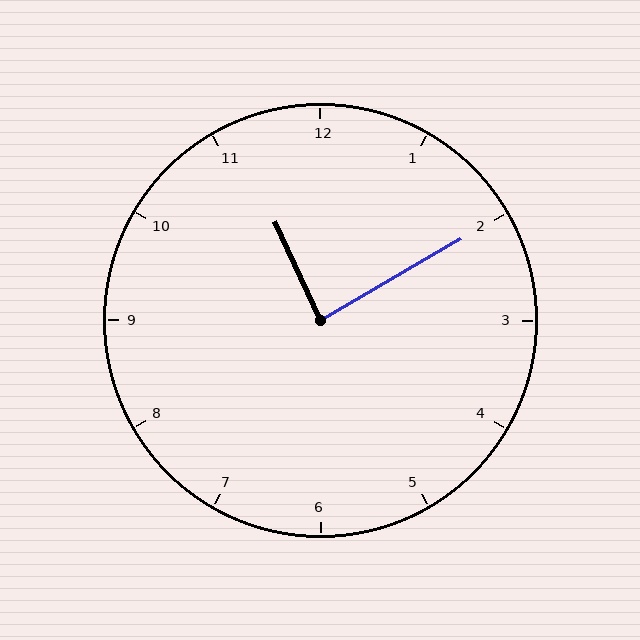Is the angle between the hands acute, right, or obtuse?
It is right.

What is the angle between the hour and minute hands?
Approximately 85 degrees.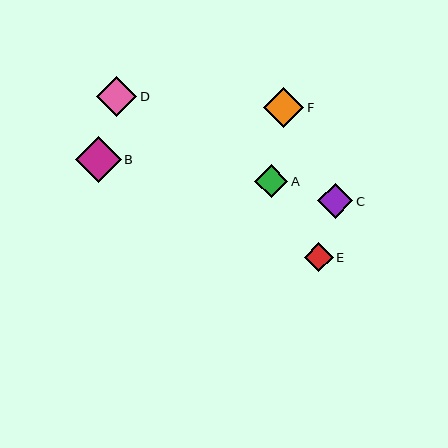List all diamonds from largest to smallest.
From largest to smallest: B, F, D, C, A, E.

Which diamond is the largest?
Diamond B is the largest with a size of approximately 46 pixels.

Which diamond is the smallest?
Diamond E is the smallest with a size of approximately 29 pixels.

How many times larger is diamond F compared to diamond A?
Diamond F is approximately 1.2 times the size of diamond A.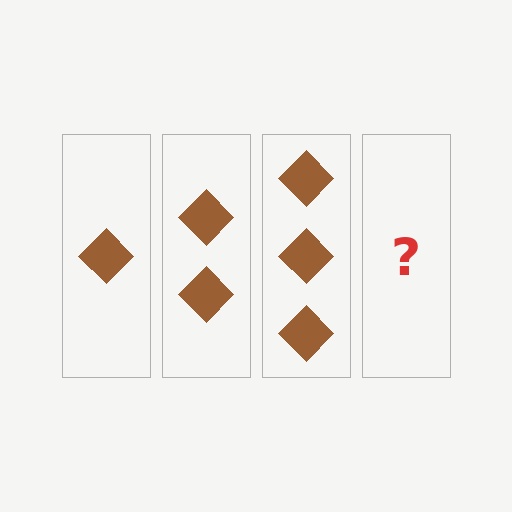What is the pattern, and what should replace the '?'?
The pattern is that each step adds one more diamond. The '?' should be 4 diamonds.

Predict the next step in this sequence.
The next step is 4 diamonds.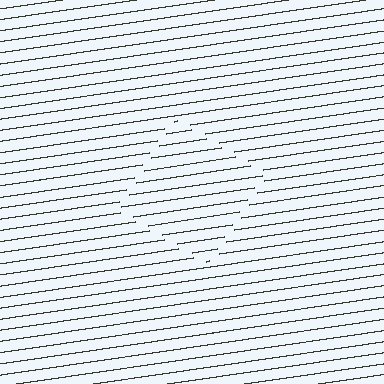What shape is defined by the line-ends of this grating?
An illusory square. The interior of the shape contains the same grating, shifted by half a period — the contour is defined by the phase discontinuity where line-ends from the inner and outer gratings abut.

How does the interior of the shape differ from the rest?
The interior of the shape contains the same grating, shifted by half a period — the contour is defined by the phase discontinuity where line-ends from the inner and outer gratings abut.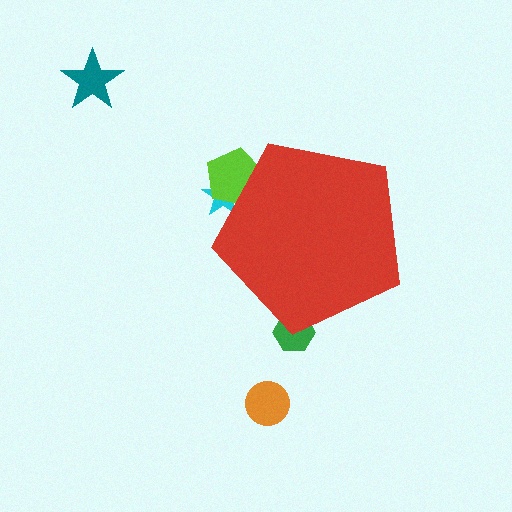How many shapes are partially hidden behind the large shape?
3 shapes are partially hidden.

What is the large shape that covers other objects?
A red pentagon.